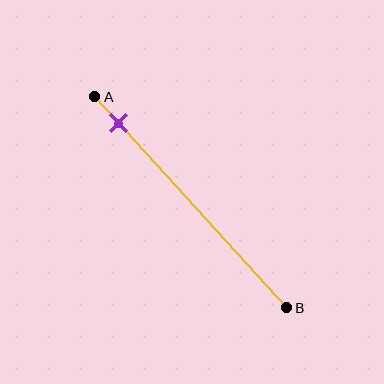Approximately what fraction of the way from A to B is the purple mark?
The purple mark is approximately 10% of the way from A to B.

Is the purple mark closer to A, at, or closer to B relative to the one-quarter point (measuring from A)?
The purple mark is closer to point A than the one-quarter point of segment AB.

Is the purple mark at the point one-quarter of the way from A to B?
No, the mark is at about 10% from A, not at the 25% one-quarter point.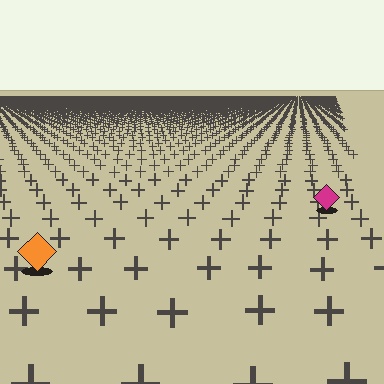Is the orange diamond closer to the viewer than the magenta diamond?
Yes. The orange diamond is closer — you can tell from the texture gradient: the ground texture is coarser near it.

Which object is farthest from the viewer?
The magenta diamond is farthest from the viewer. It appears smaller and the ground texture around it is denser.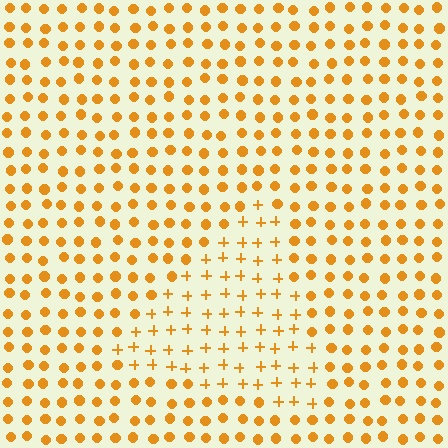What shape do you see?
I see a triangle.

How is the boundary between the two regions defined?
The boundary is defined by a change in element shape: plus signs inside vs. circles outside. All elements share the same color and spacing.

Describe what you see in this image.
The image is filled with small orange elements arranged in a uniform grid. A triangle-shaped region contains plus signs, while the surrounding area contains circles. The boundary is defined purely by the change in element shape.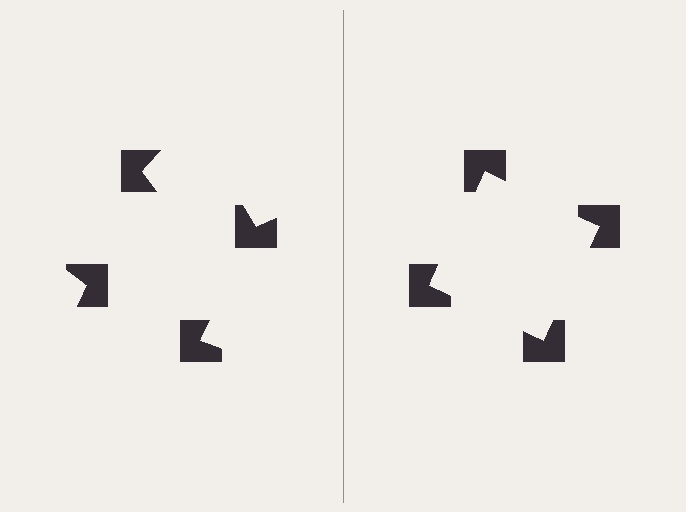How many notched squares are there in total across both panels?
8 — 4 on each side.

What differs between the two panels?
The notched squares are positioned identically on both sides; only the wedge orientations differ. On the right they align to a square; on the left they are misaligned.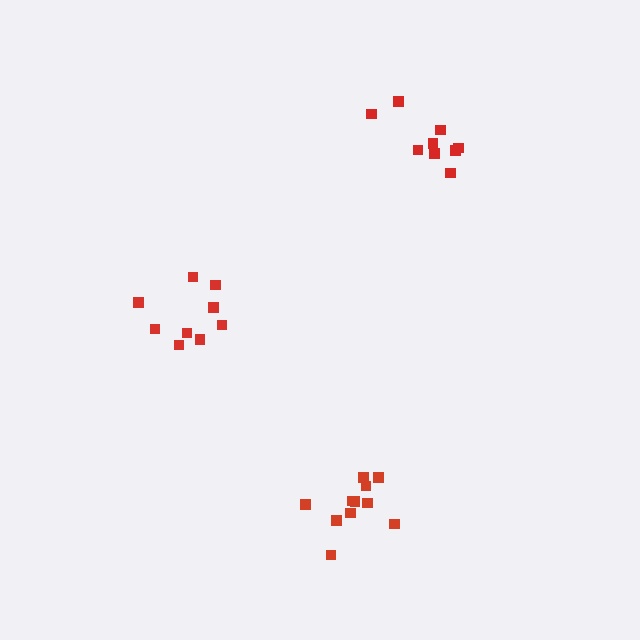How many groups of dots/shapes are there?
There are 3 groups.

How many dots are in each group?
Group 1: 11 dots, Group 2: 9 dots, Group 3: 9 dots (29 total).